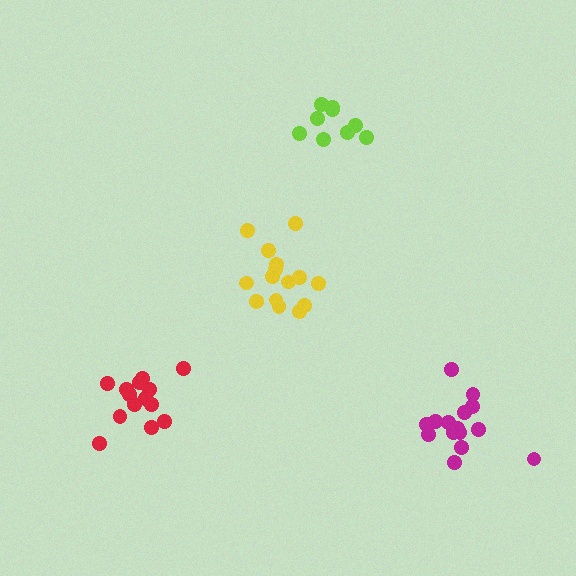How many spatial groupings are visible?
There are 4 spatial groupings.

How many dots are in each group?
Group 1: 9 dots, Group 2: 14 dots, Group 3: 15 dots, Group 4: 15 dots (53 total).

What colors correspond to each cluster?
The clusters are colored: lime, red, yellow, magenta.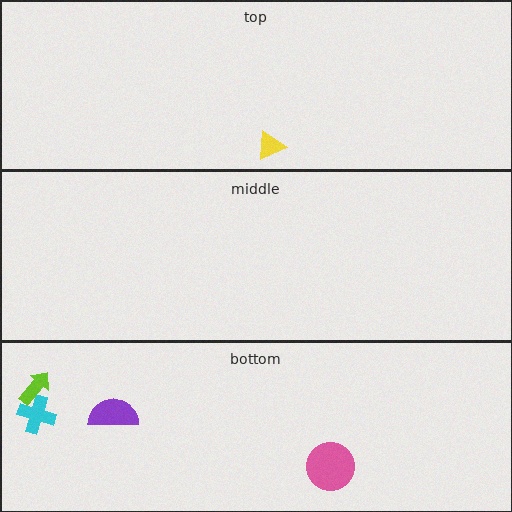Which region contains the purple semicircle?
The bottom region.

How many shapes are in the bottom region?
4.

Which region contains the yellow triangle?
The top region.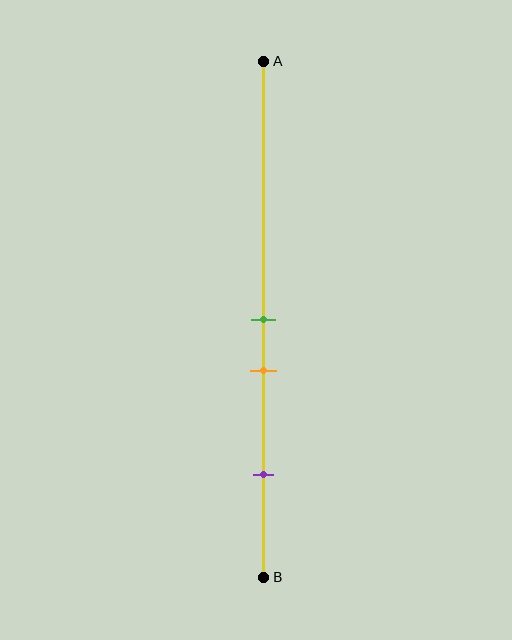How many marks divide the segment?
There are 3 marks dividing the segment.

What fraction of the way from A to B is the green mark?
The green mark is approximately 50% (0.5) of the way from A to B.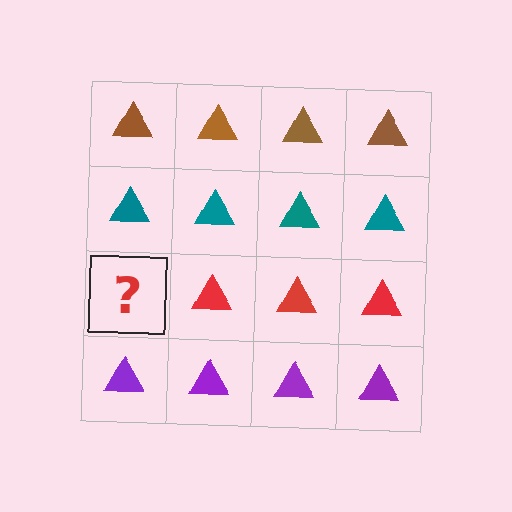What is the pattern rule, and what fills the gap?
The rule is that each row has a consistent color. The gap should be filled with a red triangle.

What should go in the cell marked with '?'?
The missing cell should contain a red triangle.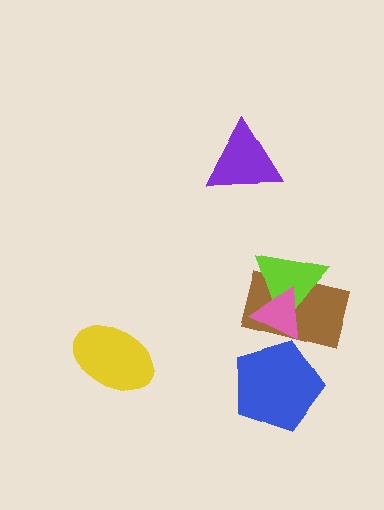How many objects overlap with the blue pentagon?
1 object overlaps with the blue pentagon.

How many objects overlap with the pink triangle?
2 objects overlap with the pink triangle.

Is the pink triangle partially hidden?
No, no other shape covers it.